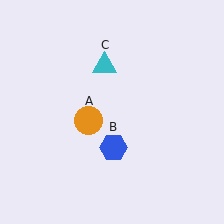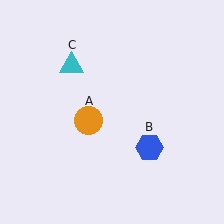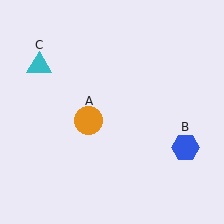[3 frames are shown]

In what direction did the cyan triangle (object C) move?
The cyan triangle (object C) moved left.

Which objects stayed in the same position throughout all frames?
Orange circle (object A) remained stationary.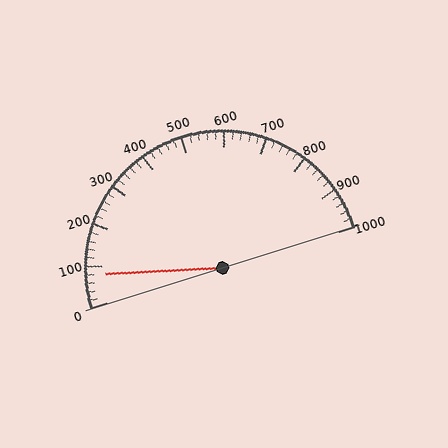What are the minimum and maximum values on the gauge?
The gauge ranges from 0 to 1000.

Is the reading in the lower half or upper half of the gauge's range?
The reading is in the lower half of the range (0 to 1000).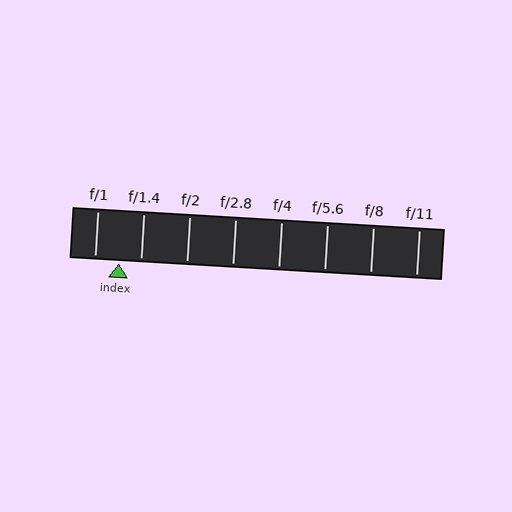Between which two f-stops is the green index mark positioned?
The index mark is between f/1 and f/1.4.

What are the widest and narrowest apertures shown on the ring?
The widest aperture shown is f/1 and the narrowest is f/11.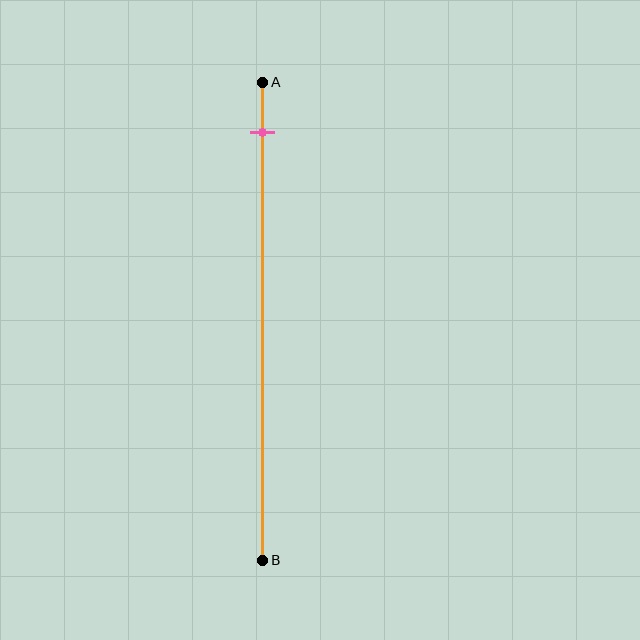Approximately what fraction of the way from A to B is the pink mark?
The pink mark is approximately 10% of the way from A to B.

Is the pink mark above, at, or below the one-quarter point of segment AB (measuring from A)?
The pink mark is above the one-quarter point of segment AB.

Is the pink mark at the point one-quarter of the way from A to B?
No, the mark is at about 10% from A, not at the 25% one-quarter point.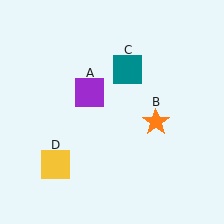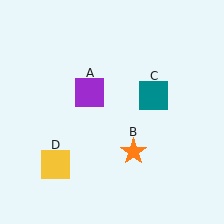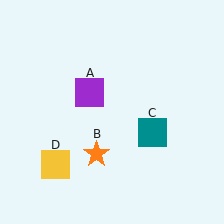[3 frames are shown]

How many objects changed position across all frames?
2 objects changed position: orange star (object B), teal square (object C).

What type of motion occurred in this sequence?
The orange star (object B), teal square (object C) rotated clockwise around the center of the scene.